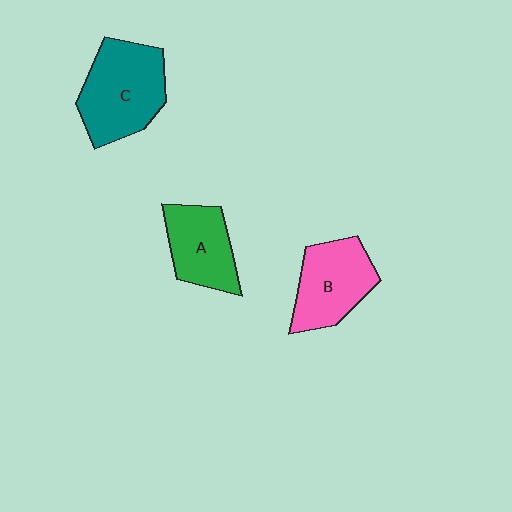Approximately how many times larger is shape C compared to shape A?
Approximately 1.4 times.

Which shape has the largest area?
Shape C (teal).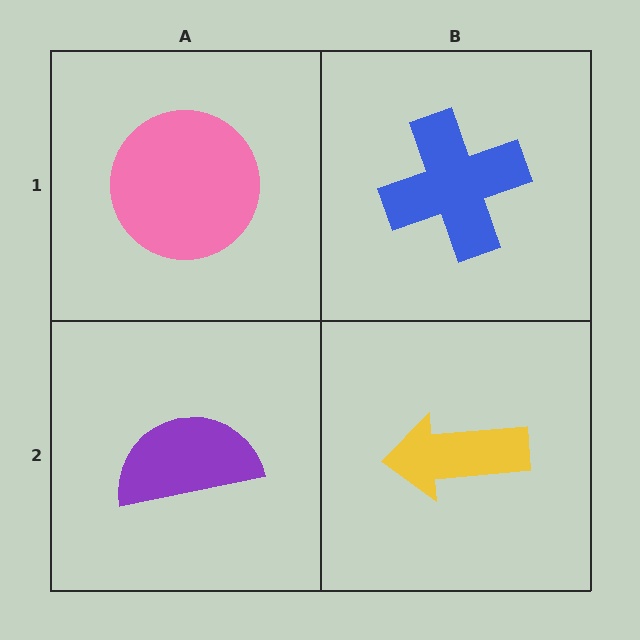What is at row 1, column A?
A pink circle.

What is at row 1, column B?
A blue cross.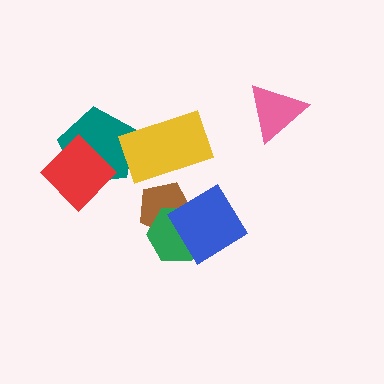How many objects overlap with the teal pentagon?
2 objects overlap with the teal pentagon.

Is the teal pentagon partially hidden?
Yes, it is partially covered by another shape.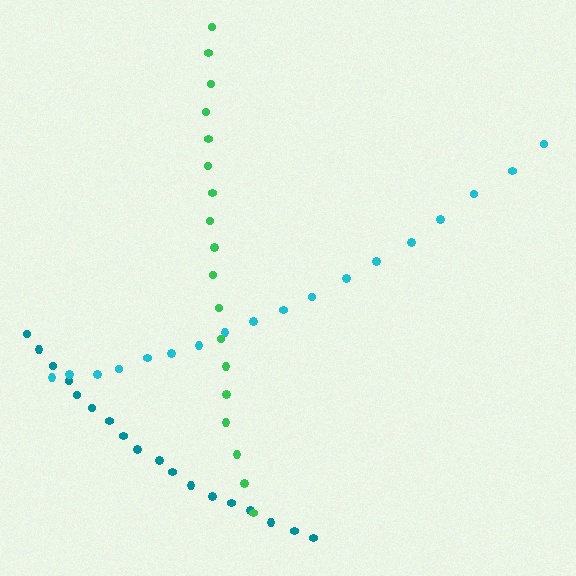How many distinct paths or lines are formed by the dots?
There are 3 distinct paths.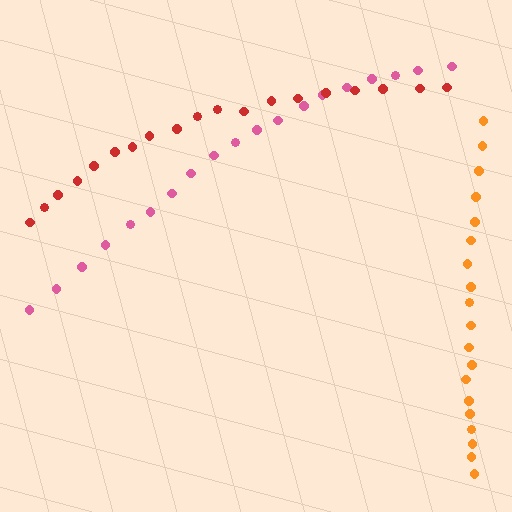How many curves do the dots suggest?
There are 3 distinct paths.